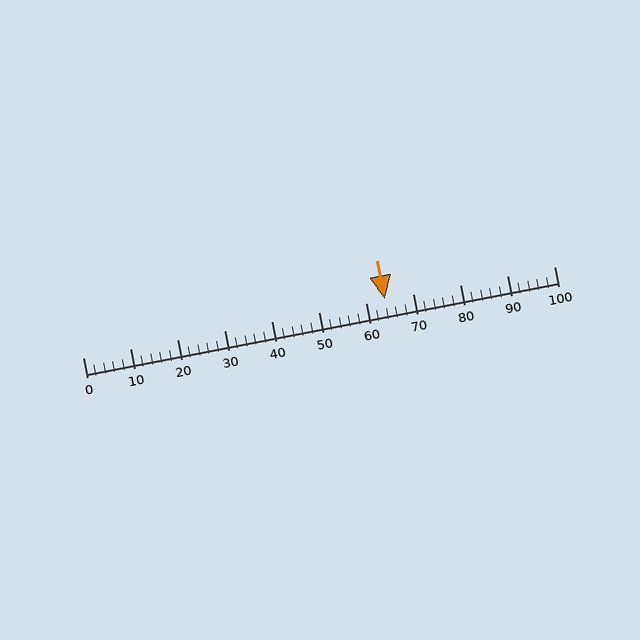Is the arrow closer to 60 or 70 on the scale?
The arrow is closer to 60.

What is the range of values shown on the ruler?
The ruler shows values from 0 to 100.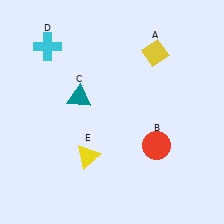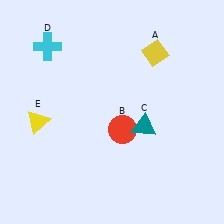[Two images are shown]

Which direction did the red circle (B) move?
The red circle (B) moved left.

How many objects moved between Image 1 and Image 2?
3 objects moved between the two images.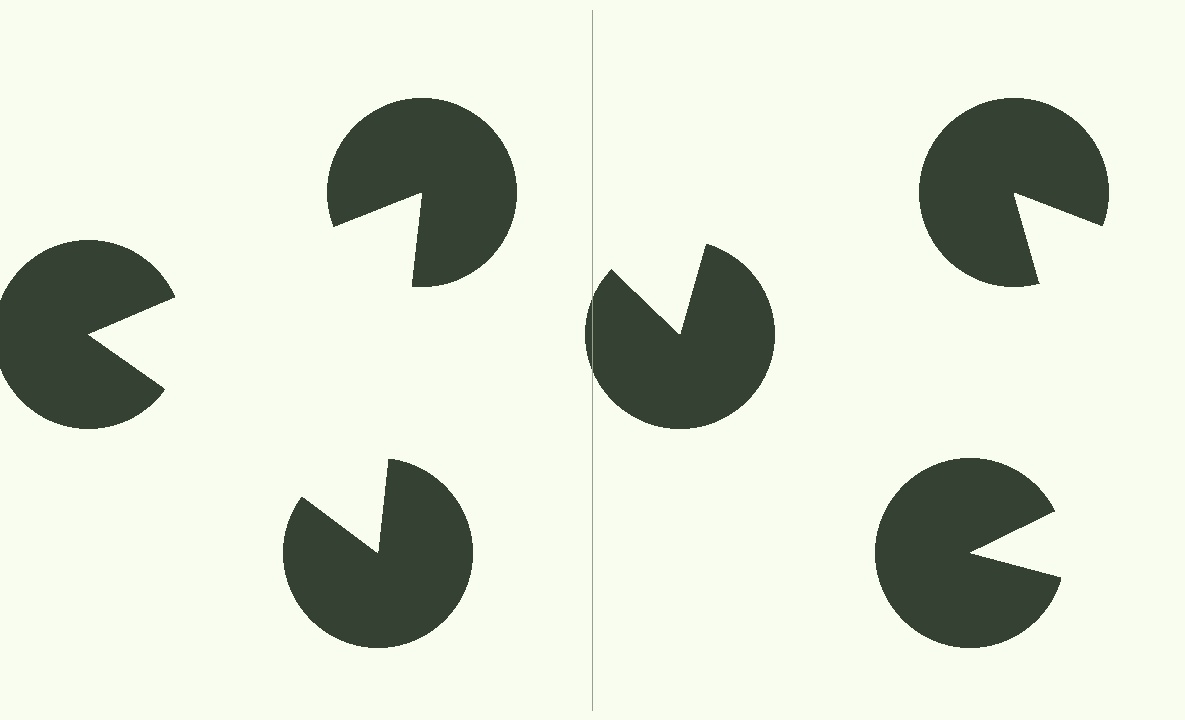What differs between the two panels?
The pac-man discs are positioned identically on both sides; only the wedge orientations differ. On the left they align to a triangle; on the right they are misaligned.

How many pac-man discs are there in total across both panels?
6 — 3 on each side.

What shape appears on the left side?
An illusory triangle.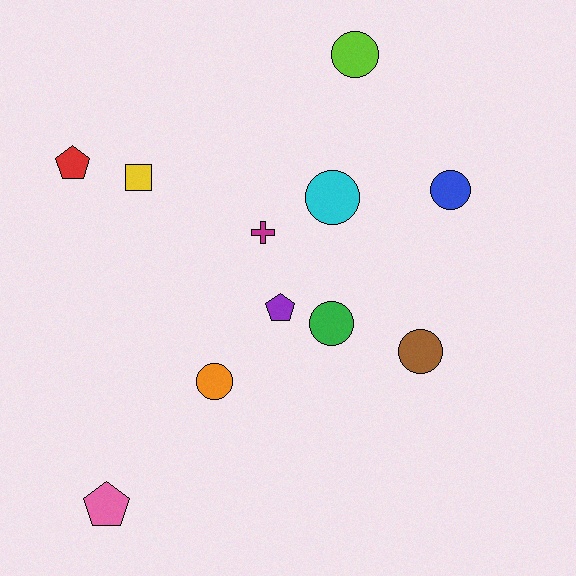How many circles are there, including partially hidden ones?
There are 6 circles.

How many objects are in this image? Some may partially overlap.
There are 11 objects.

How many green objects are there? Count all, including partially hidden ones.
There is 1 green object.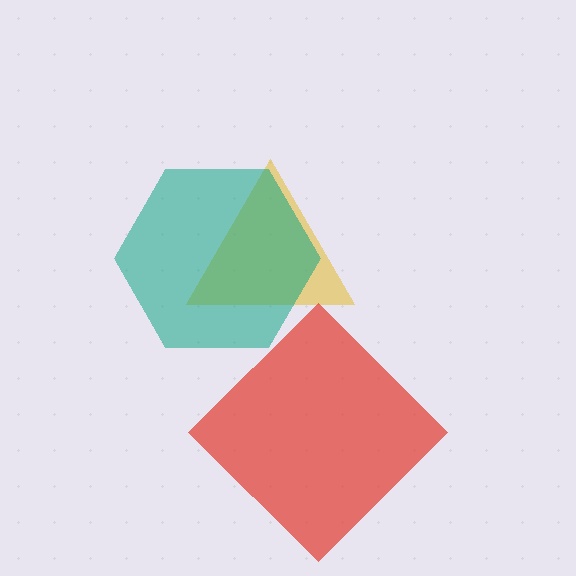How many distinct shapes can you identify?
There are 3 distinct shapes: a yellow triangle, a teal hexagon, a red diamond.